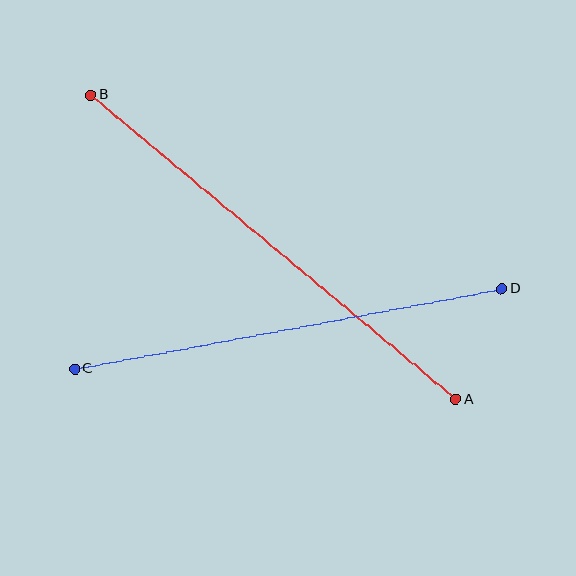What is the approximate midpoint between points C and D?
The midpoint is at approximately (288, 329) pixels.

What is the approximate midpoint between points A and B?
The midpoint is at approximately (274, 247) pixels.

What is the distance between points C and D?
The distance is approximately 435 pixels.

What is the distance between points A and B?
The distance is approximately 475 pixels.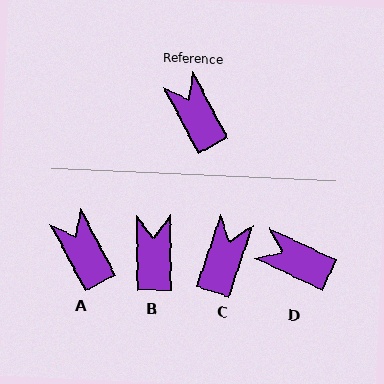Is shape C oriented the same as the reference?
No, it is off by about 46 degrees.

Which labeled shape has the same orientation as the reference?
A.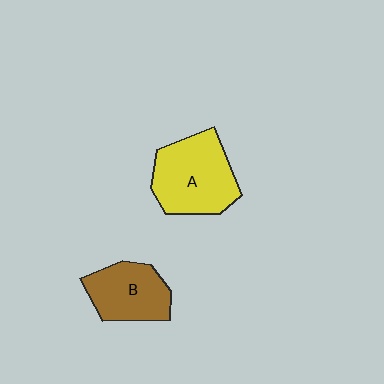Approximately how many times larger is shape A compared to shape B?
Approximately 1.4 times.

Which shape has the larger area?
Shape A (yellow).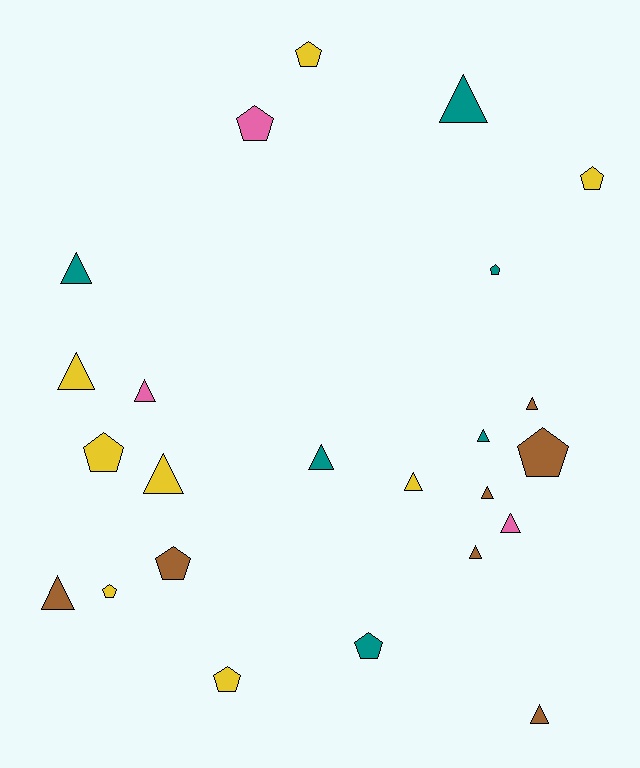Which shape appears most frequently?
Triangle, with 14 objects.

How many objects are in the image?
There are 24 objects.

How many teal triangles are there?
There are 4 teal triangles.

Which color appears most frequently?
Yellow, with 8 objects.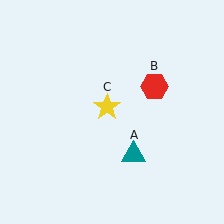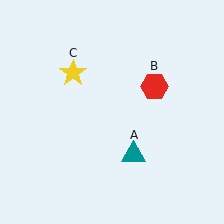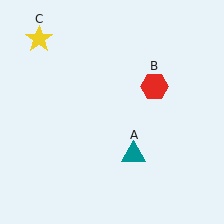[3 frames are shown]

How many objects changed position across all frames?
1 object changed position: yellow star (object C).